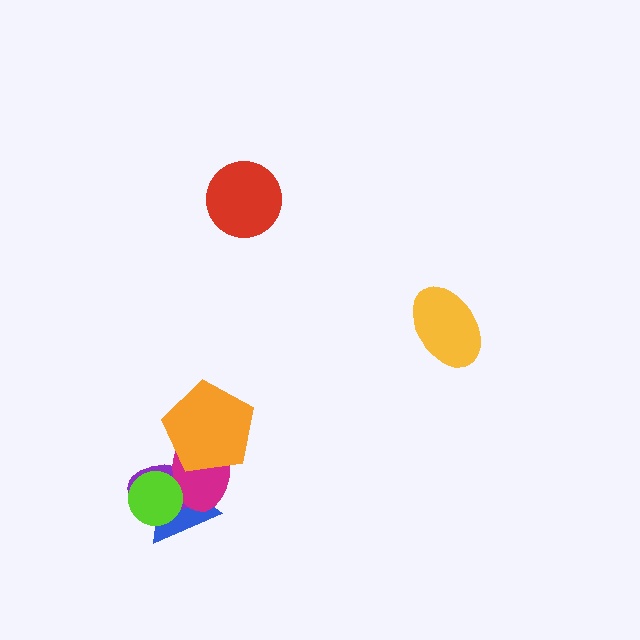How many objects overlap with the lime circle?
3 objects overlap with the lime circle.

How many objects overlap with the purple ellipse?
4 objects overlap with the purple ellipse.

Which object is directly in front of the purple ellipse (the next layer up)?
The magenta ellipse is directly in front of the purple ellipse.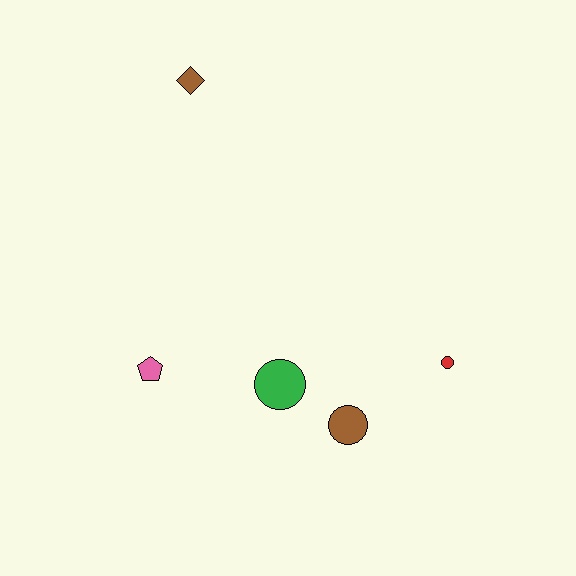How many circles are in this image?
There are 3 circles.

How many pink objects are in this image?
There is 1 pink object.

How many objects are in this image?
There are 5 objects.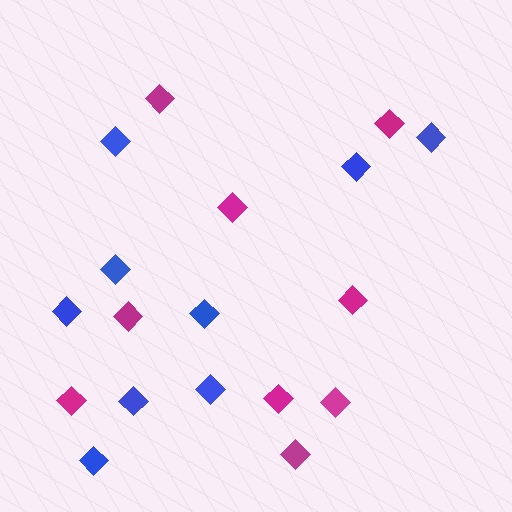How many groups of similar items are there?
There are 2 groups: one group of magenta diamonds (9) and one group of blue diamonds (9).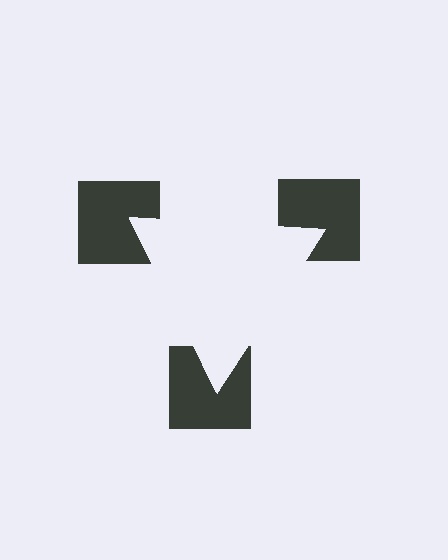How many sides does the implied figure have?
3 sides.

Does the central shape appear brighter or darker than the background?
It typically appears slightly brighter than the background, even though no actual brightness change is drawn.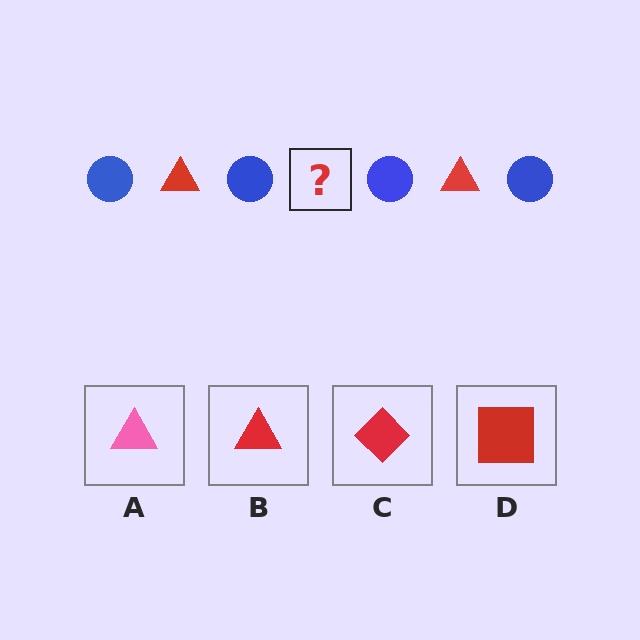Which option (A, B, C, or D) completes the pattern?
B.